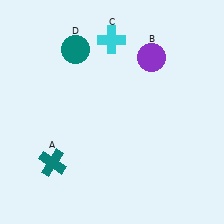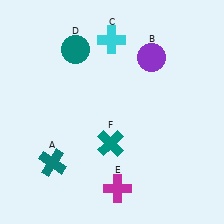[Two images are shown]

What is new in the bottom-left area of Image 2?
A teal cross (F) was added in the bottom-left area of Image 2.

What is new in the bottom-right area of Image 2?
A magenta cross (E) was added in the bottom-right area of Image 2.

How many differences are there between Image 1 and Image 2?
There are 2 differences between the two images.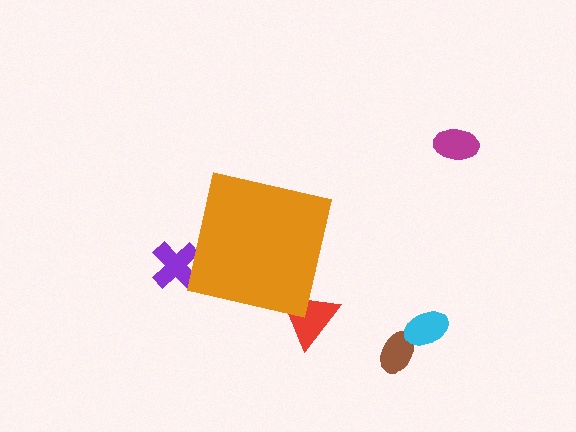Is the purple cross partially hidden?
Yes, the purple cross is partially hidden behind the orange square.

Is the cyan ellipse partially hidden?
No, the cyan ellipse is fully visible.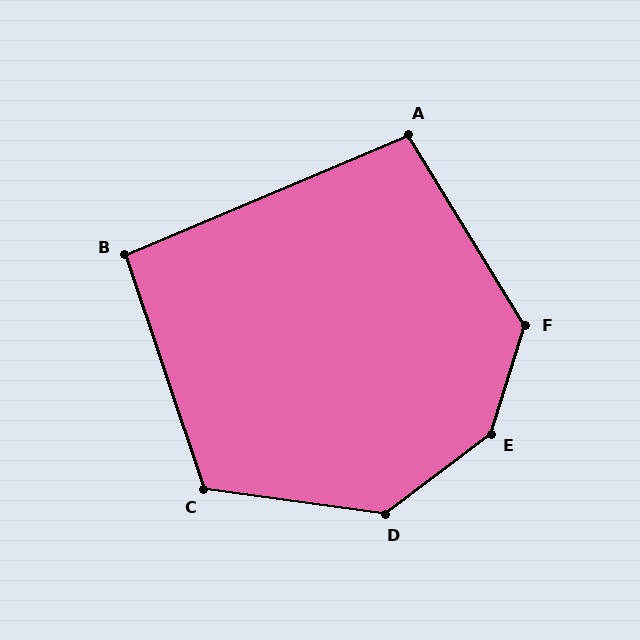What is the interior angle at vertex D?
Approximately 135 degrees (obtuse).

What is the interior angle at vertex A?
Approximately 98 degrees (obtuse).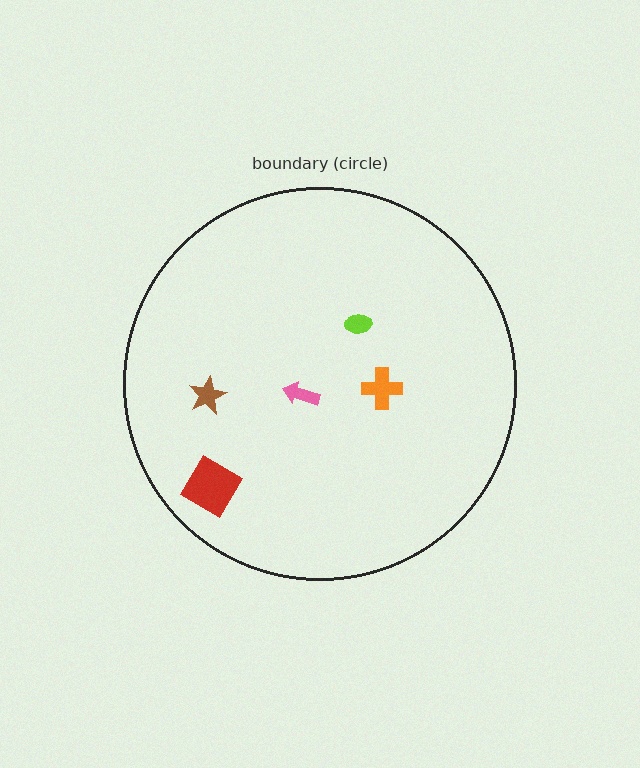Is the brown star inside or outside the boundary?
Inside.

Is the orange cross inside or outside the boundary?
Inside.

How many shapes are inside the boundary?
5 inside, 0 outside.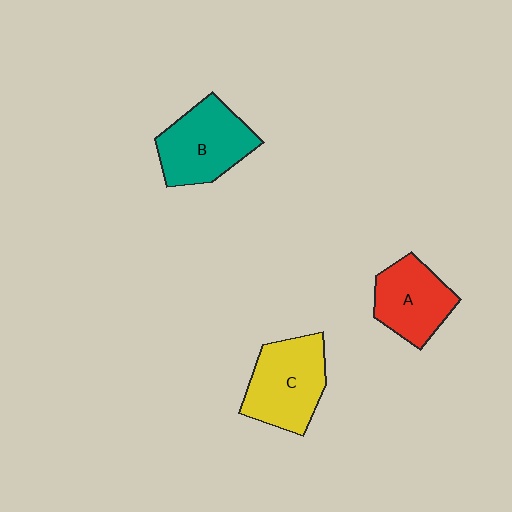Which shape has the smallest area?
Shape A (red).